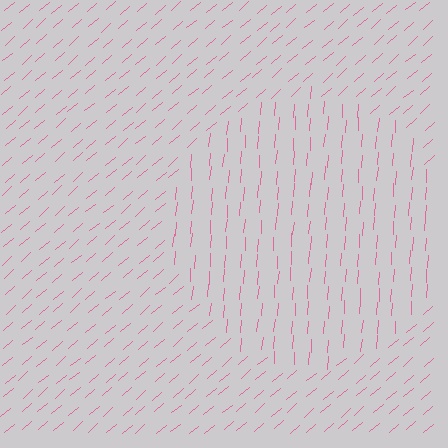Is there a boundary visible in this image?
Yes, there is a texture boundary formed by a change in line orientation.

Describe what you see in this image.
The image is filled with small pink line segments. A circle region in the image has lines oriented differently from the surrounding lines, creating a visible texture boundary.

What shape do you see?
I see a circle.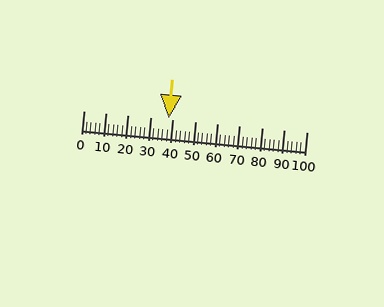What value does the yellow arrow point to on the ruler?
The yellow arrow points to approximately 38.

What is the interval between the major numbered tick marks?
The major tick marks are spaced 10 units apart.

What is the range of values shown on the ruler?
The ruler shows values from 0 to 100.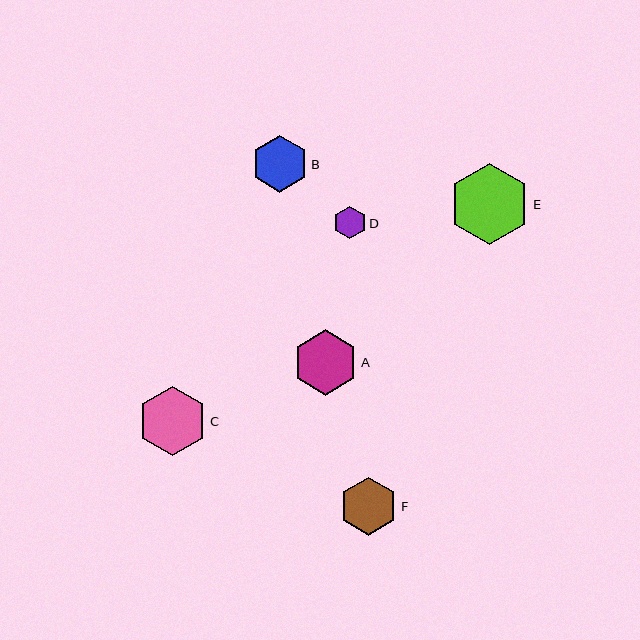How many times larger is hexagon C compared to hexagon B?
Hexagon C is approximately 1.2 times the size of hexagon B.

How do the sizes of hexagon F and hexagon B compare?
Hexagon F and hexagon B are approximately the same size.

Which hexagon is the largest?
Hexagon E is the largest with a size of approximately 81 pixels.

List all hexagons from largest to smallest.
From largest to smallest: E, C, A, F, B, D.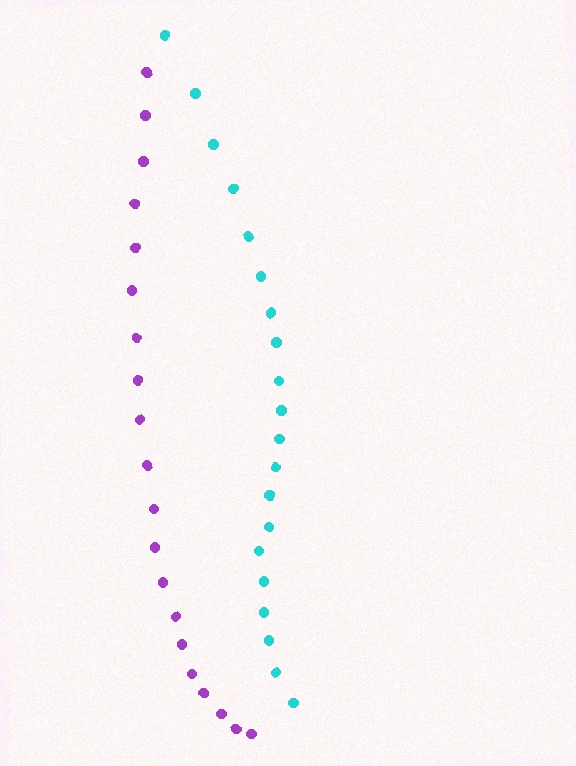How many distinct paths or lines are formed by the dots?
There are 2 distinct paths.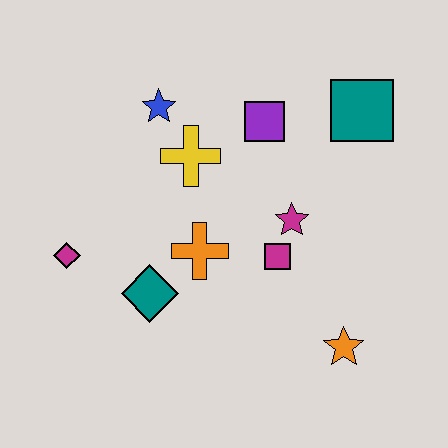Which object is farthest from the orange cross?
The teal square is farthest from the orange cross.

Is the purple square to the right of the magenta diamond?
Yes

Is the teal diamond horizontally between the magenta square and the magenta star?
No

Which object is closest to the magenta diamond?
The teal diamond is closest to the magenta diamond.